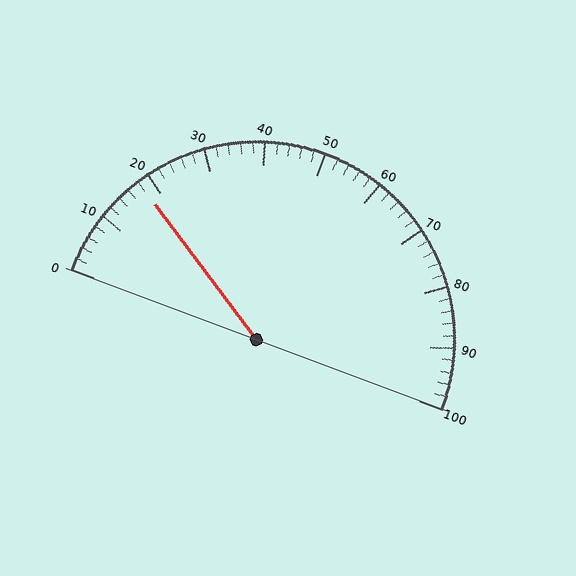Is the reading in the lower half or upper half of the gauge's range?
The reading is in the lower half of the range (0 to 100).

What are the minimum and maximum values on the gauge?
The gauge ranges from 0 to 100.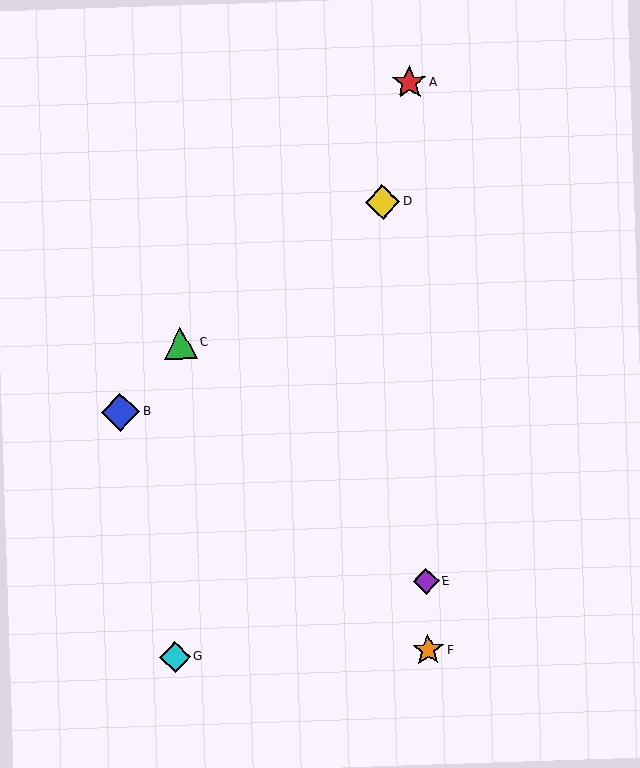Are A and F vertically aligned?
Yes, both are at x≈409.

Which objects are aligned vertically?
Objects A, E, F are aligned vertically.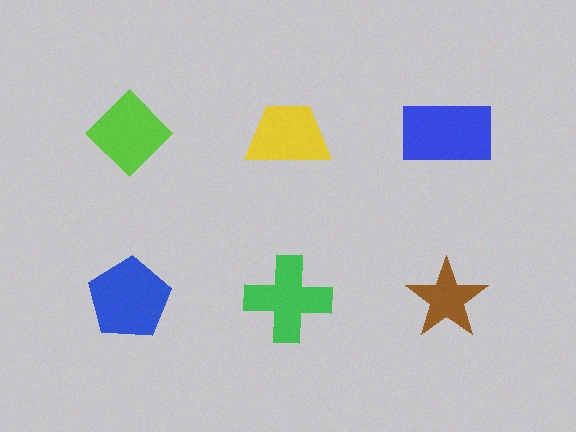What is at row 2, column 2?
A green cross.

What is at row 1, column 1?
A lime diamond.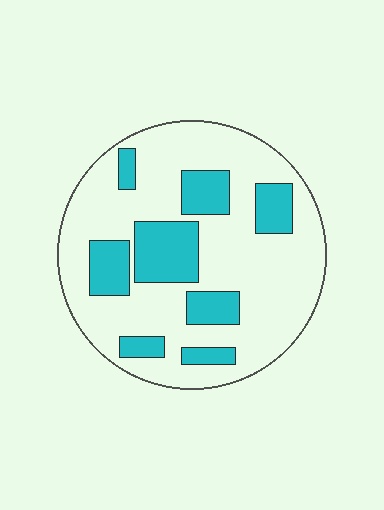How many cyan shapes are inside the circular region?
8.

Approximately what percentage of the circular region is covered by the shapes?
Approximately 25%.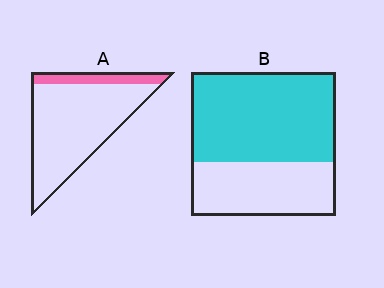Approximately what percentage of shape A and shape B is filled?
A is approximately 15% and B is approximately 60%.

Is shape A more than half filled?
No.